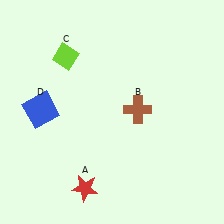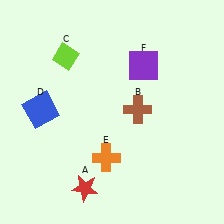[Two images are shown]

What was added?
An orange cross (E), a purple square (F) were added in Image 2.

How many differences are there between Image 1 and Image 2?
There are 2 differences between the two images.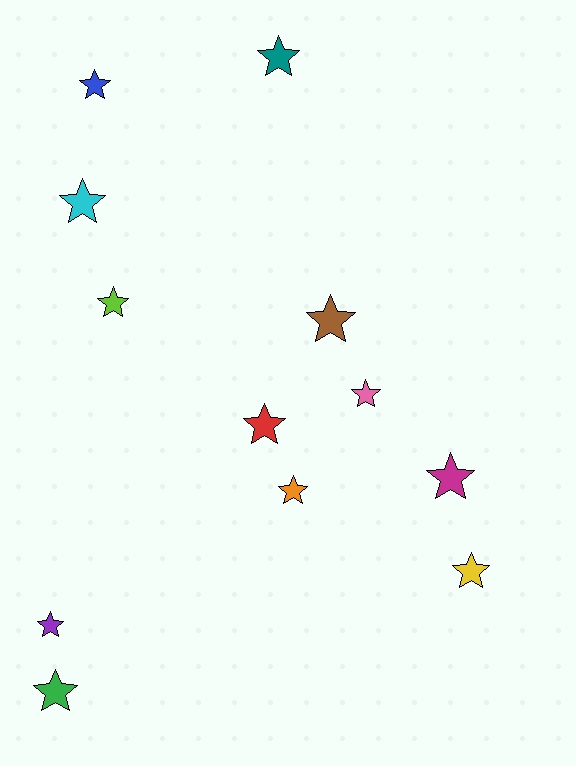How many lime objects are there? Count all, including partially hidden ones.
There is 1 lime object.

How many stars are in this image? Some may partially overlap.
There are 12 stars.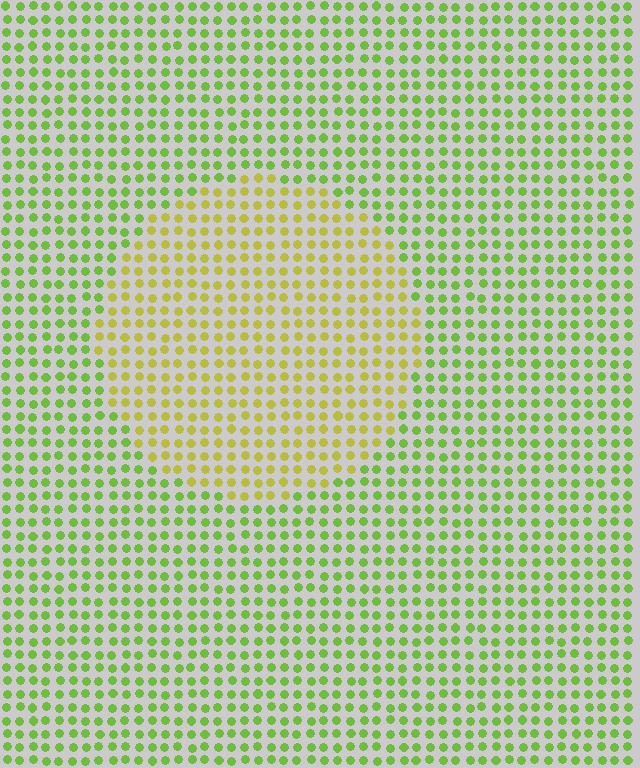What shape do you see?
I see a circle.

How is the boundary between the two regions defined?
The boundary is defined purely by a slight shift in hue (about 34 degrees). Spacing, size, and orientation are identical on both sides.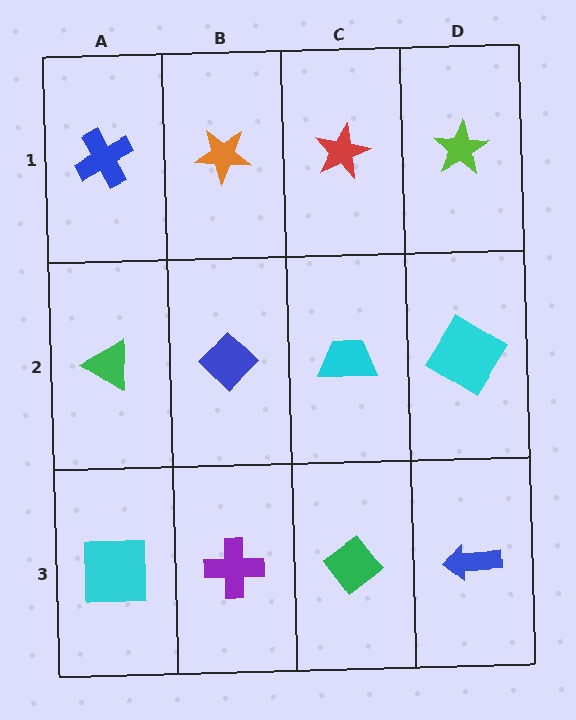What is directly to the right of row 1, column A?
An orange star.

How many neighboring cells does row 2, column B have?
4.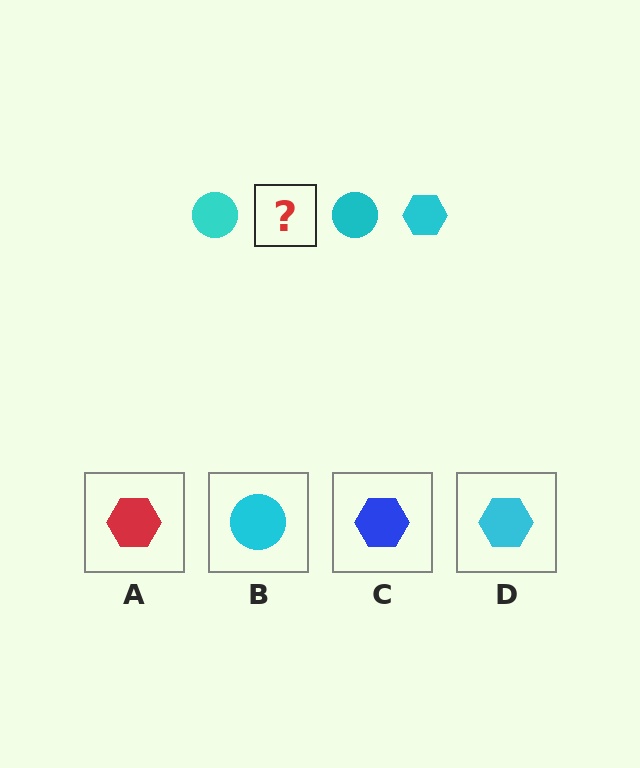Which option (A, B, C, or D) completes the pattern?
D.